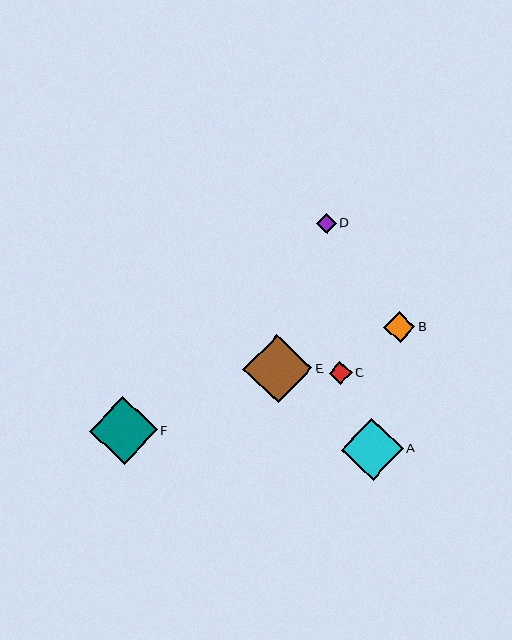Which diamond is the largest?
Diamond E is the largest with a size of approximately 69 pixels.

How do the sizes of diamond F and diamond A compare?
Diamond F and diamond A are approximately the same size.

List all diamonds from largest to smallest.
From largest to smallest: E, F, A, B, C, D.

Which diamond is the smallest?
Diamond D is the smallest with a size of approximately 20 pixels.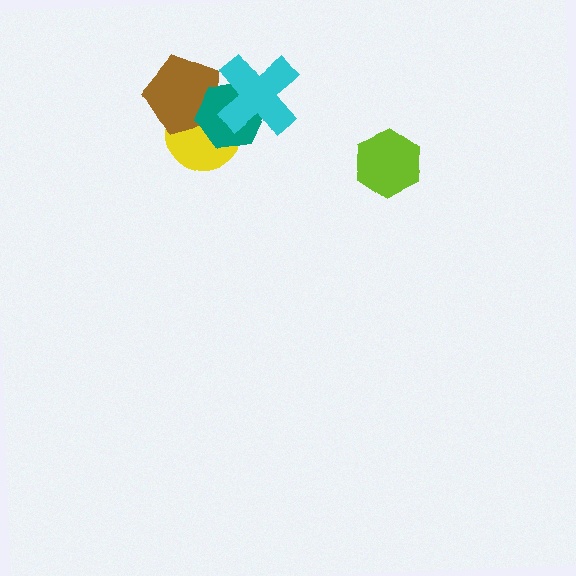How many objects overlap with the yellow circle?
3 objects overlap with the yellow circle.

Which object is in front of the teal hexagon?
The cyan cross is in front of the teal hexagon.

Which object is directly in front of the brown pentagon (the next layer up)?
The teal hexagon is directly in front of the brown pentagon.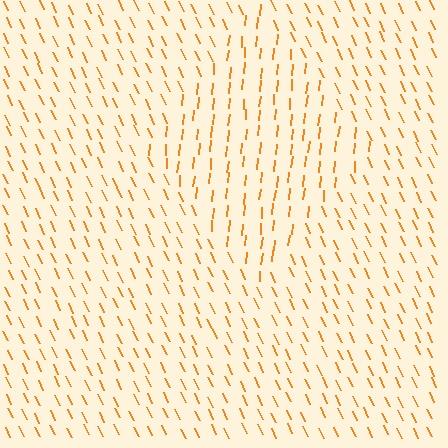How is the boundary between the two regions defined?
The boundary is defined purely by a change in line orientation (approximately 31 degrees difference). All lines are the same color and thickness.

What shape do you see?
I see a diamond.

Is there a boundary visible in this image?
Yes, there is a texture boundary formed by a change in line orientation.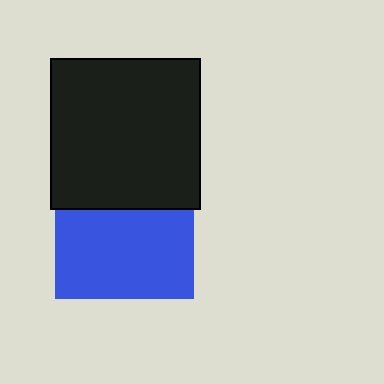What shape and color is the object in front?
The object in front is a black square.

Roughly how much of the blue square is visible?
About half of it is visible (roughly 64%).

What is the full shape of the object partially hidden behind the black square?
The partially hidden object is a blue square.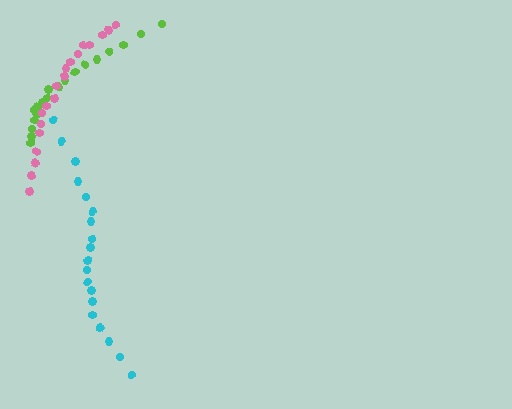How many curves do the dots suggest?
There are 3 distinct paths.